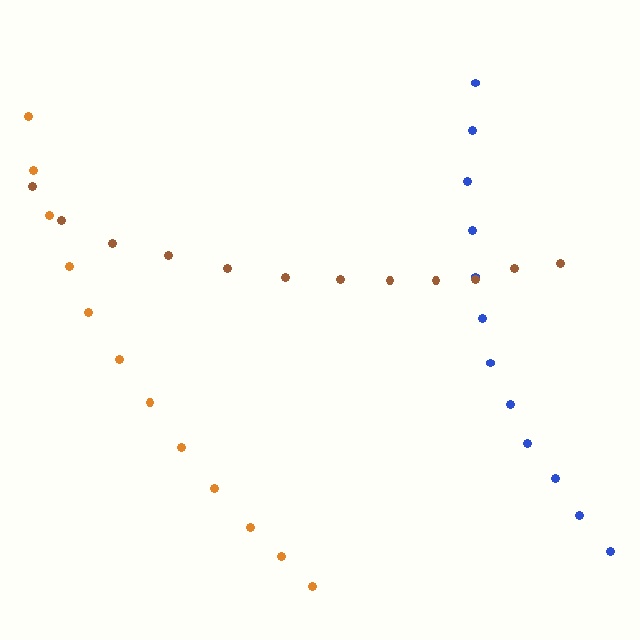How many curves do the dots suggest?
There are 3 distinct paths.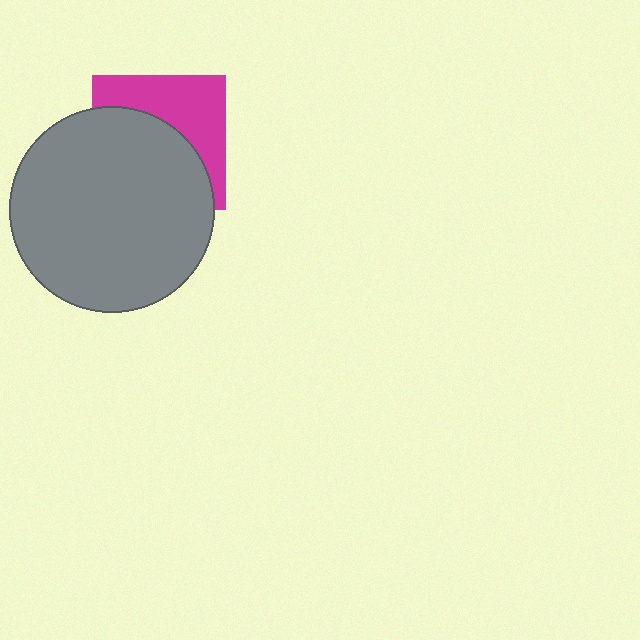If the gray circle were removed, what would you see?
You would see the complete magenta square.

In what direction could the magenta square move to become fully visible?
The magenta square could move up. That would shift it out from behind the gray circle entirely.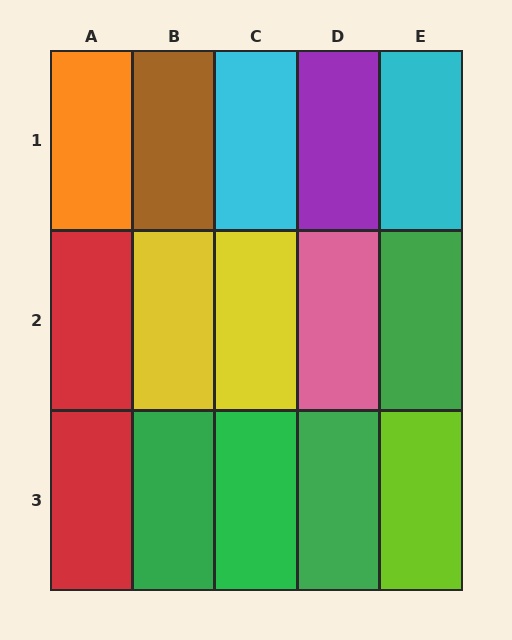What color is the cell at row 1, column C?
Cyan.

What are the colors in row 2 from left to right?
Red, yellow, yellow, pink, green.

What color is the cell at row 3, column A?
Red.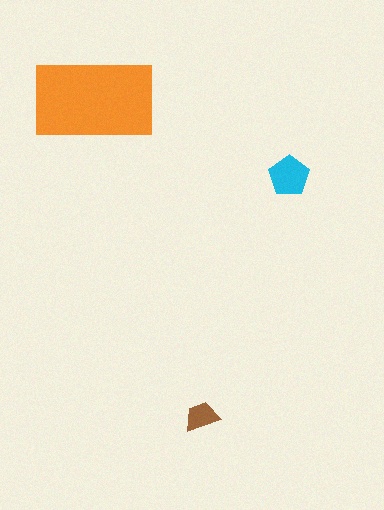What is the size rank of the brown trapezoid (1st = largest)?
3rd.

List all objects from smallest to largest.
The brown trapezoid, the cyan pentagon, the orange rectangle.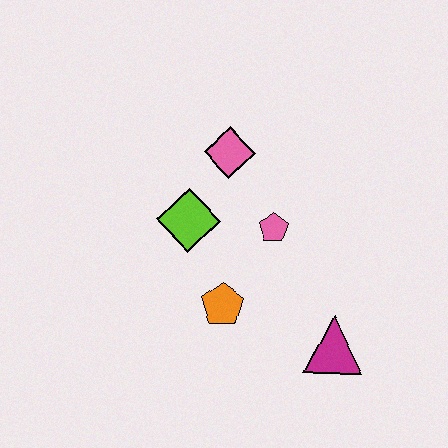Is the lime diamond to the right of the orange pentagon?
No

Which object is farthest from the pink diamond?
The magenta triangle is farthest from the pink diamond.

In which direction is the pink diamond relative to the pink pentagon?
The pink diamond is above the pink pentagon.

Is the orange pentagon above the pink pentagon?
No